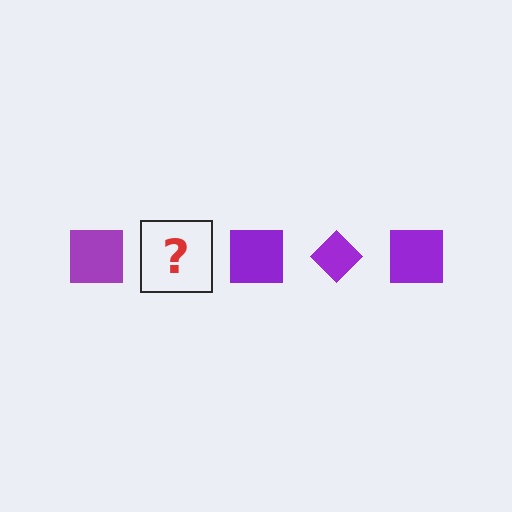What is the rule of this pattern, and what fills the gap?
The rule is that the pattern cycles through square, diamond shapes in purple. The gap should be filled with a purple diamond.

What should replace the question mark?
The question mark should be replaced with a purple diamond.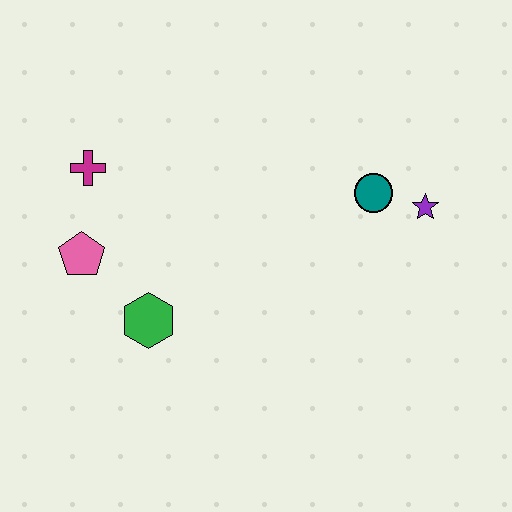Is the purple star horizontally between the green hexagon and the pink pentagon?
No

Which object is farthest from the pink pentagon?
The purple star is farthest from the pink pentagon.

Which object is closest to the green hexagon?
The pink pentagon is closest to the green hexagon.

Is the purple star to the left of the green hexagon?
No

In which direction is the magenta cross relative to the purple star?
The magenta cross is to the left of the purple star.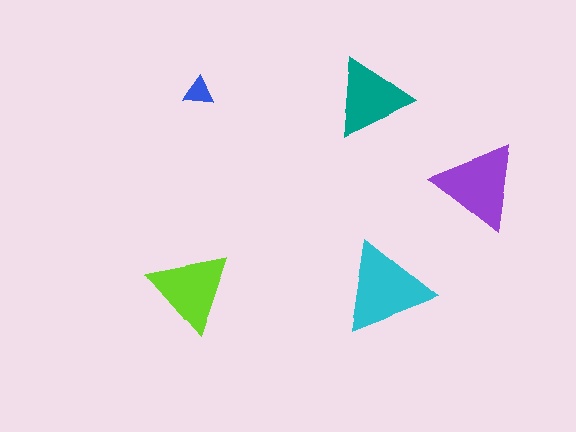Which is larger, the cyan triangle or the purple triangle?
The cyan one.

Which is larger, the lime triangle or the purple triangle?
The purple one.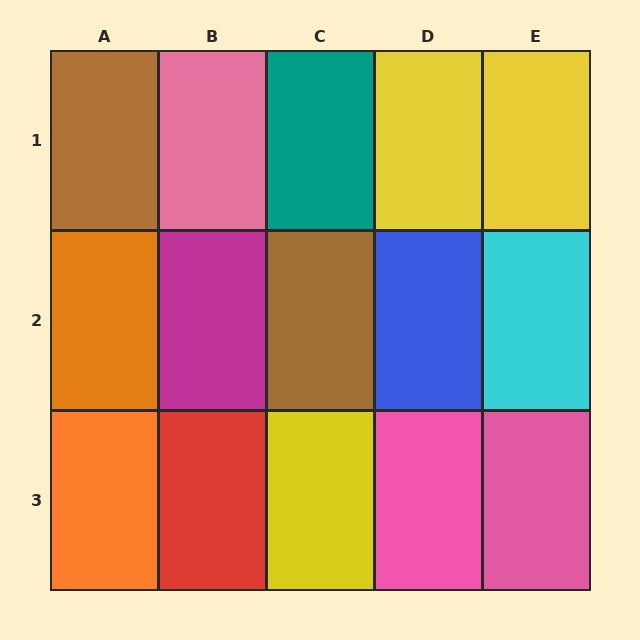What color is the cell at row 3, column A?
Orange.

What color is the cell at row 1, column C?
Teal.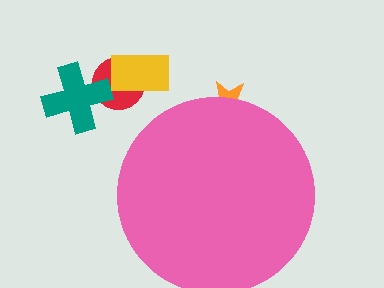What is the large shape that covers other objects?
A pink circle.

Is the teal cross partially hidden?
No, the teal cross is fully visible.